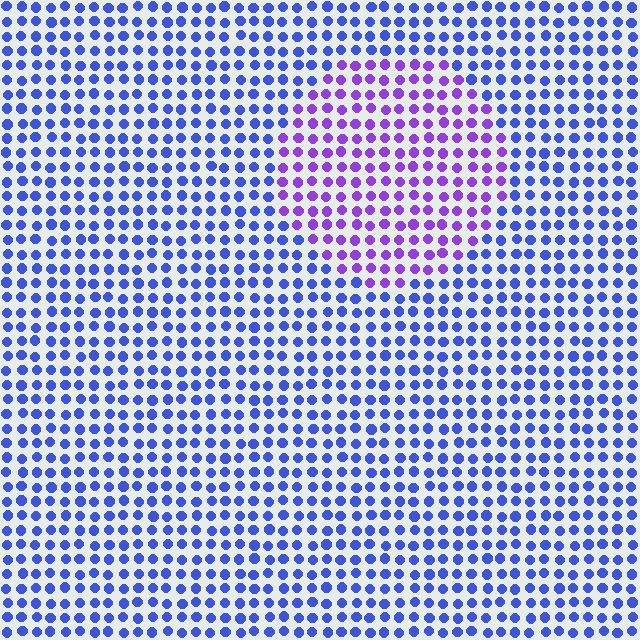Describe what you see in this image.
The image is filled with small blue elements in a uniform arrangement. A circle-shaped region is visible where the elements are tinted to a slightly different hue, forming a subtle color boundary.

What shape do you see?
I see a circle.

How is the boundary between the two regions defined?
The boundary is defined purely by a slight shift in hue (about 42 degrees). Spacing, size, and orientation are identical on both sides.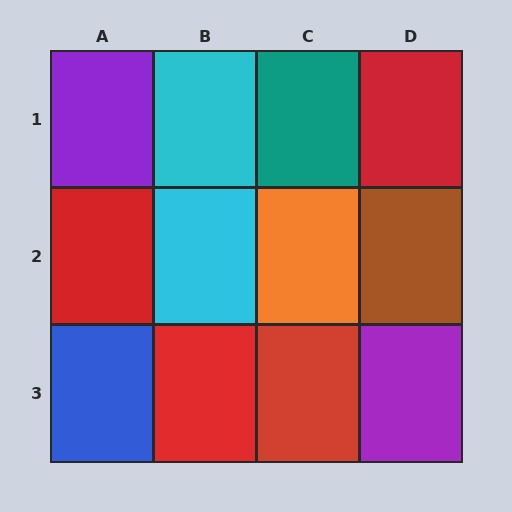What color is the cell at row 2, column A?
Red.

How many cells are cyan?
2 cells are cyan.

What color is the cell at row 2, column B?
Cyan.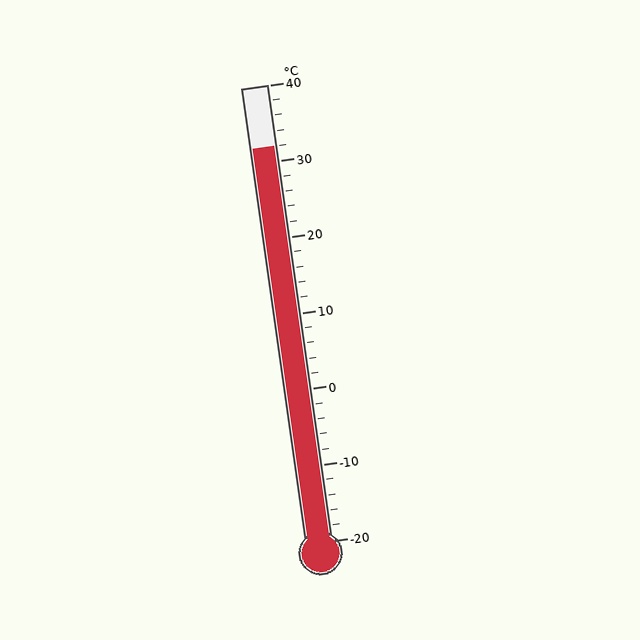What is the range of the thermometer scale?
The thermometer scale ranges from -20°C to 40°C.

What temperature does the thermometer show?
The thermometer shows approximately 32°C.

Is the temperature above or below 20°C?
The temperature is above 20°C.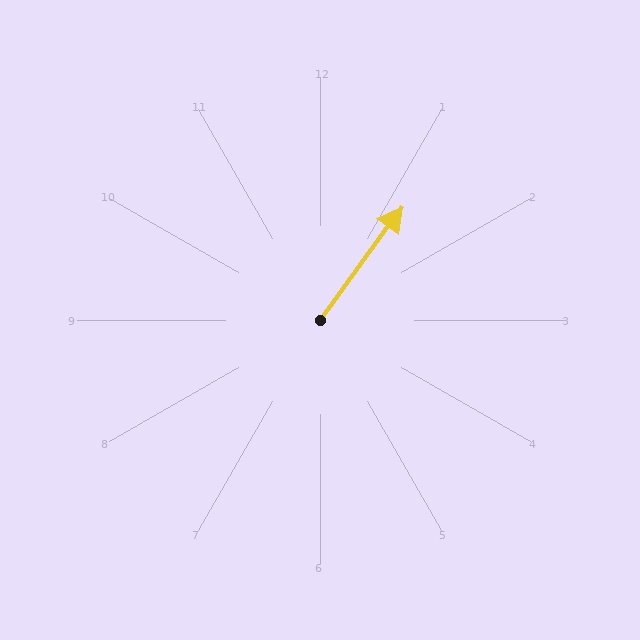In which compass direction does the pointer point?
Northeast.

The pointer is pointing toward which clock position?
Roughly 1 o'clock.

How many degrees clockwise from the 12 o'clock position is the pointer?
Approximately 36 degrees.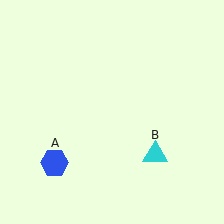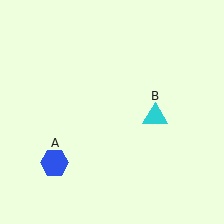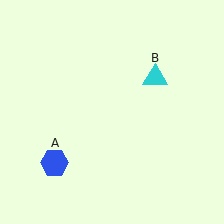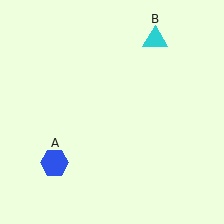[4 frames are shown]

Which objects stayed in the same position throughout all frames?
Blue hexagon (object A) remained stationary.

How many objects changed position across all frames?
1 object changed position: cyan triangle (object B).